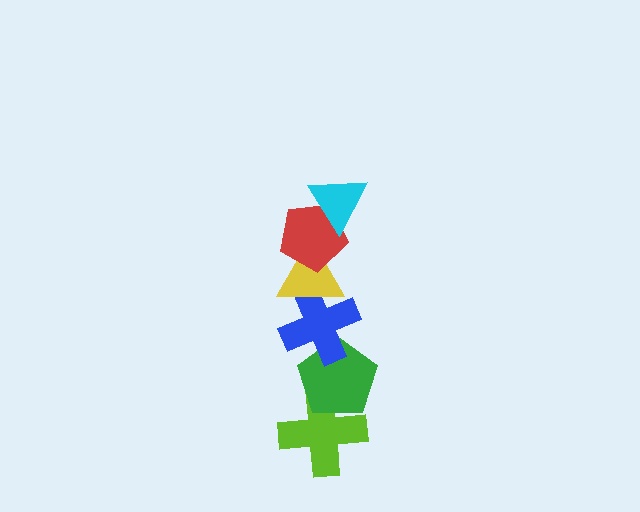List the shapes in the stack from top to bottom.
From top to bottom: the cyan triangle, the red pentagon, the yellow triangle, the blue cross, the green pentagon, the lime cross.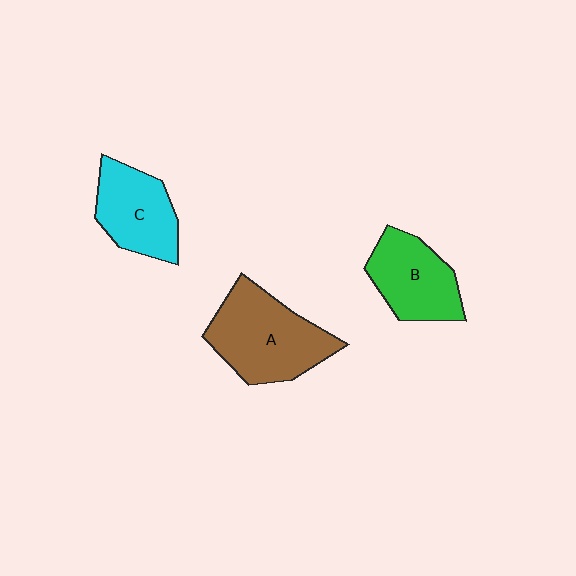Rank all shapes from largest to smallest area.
From largest to smallest: A (brown), B (green), C (cyan).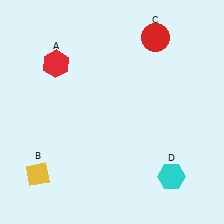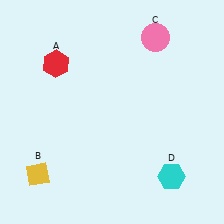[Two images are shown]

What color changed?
The circle (C) changed from red in Image 1 to pink in Image 2.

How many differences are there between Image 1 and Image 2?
There is 1 difference between the two images.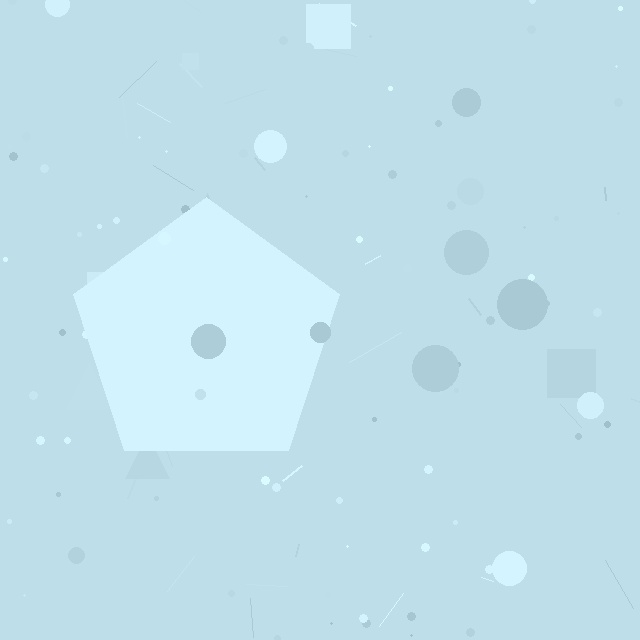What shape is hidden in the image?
A pentagon is hidden in the image.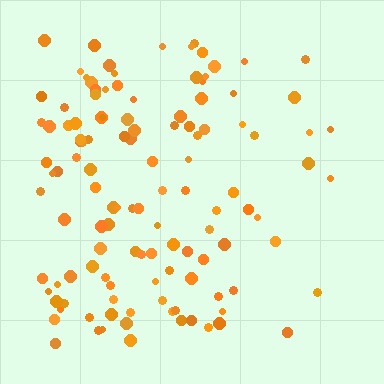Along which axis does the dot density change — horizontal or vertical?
Horizontal.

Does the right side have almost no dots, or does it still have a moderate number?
Still a moderate number, just noticeably fewer than the left.